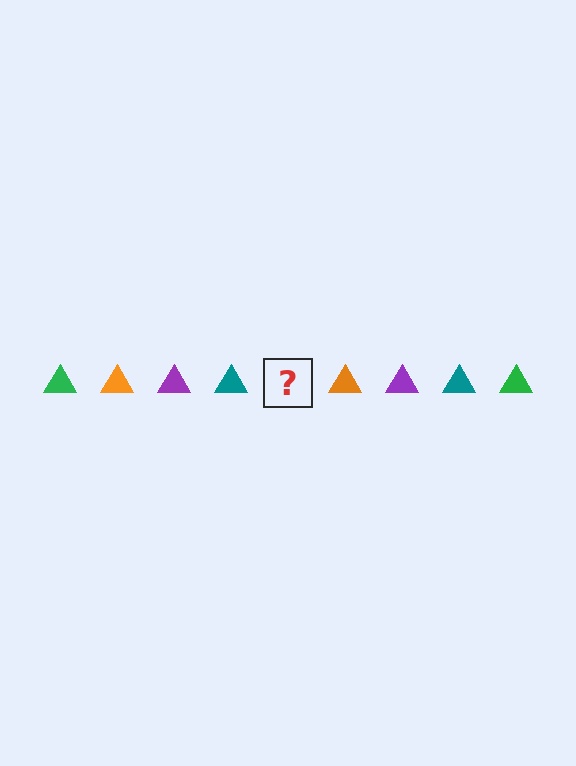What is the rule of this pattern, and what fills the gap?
The rule is that the pattern cycles through green, orange, purple, teal triangles. The gap should be filled with a green triangle.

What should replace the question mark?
The question mark should be replaced with a green triangle.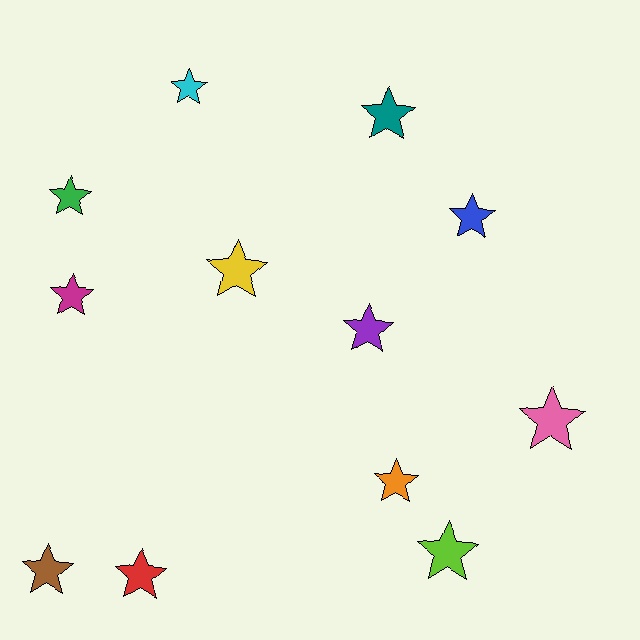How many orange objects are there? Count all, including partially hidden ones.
There is 1 orange object.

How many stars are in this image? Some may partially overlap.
There are 12 stars.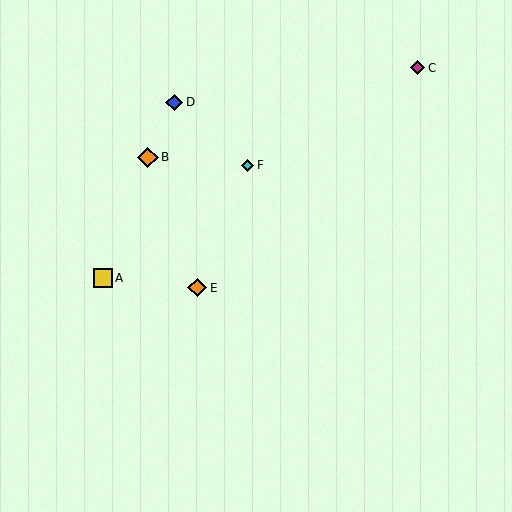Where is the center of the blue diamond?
The center of the blue diamond is at (174, 102).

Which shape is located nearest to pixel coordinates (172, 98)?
The blue diamond (labeled D) at (174, 102) is nearest to that location.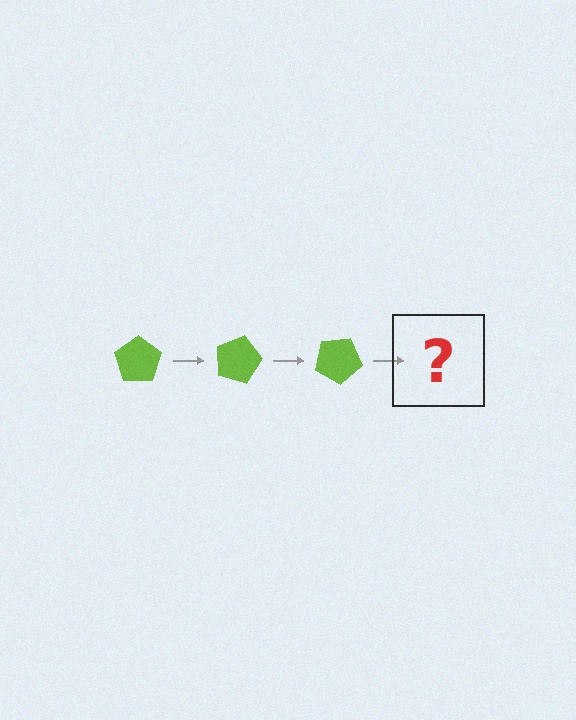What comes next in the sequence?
The next element should be a lime pentagon rotated 45 degrees.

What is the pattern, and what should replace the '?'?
The pattern is that the pentagon rotates 15 degrees each step. The '?' should be a lime pentagon rotated 45 degrees.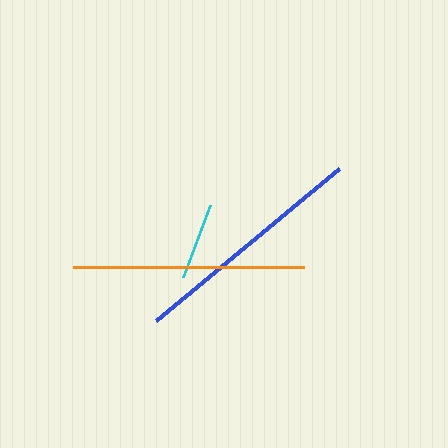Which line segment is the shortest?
The cyan line is the shortest at approximately 77 pixels.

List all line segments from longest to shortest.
From longest to shortest: blue, orange, cyan.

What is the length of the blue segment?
The blue segment is approximately 238 pixels long.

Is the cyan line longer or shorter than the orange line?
The orange line is longer than the cyan line.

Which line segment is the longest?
The blue line is the longest at approximately 238 pixels.